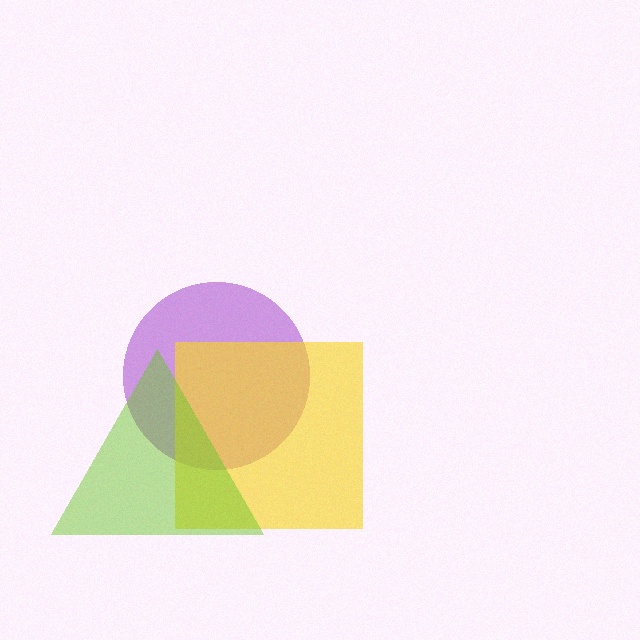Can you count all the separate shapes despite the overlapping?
Yes, there are 3 separate shapes.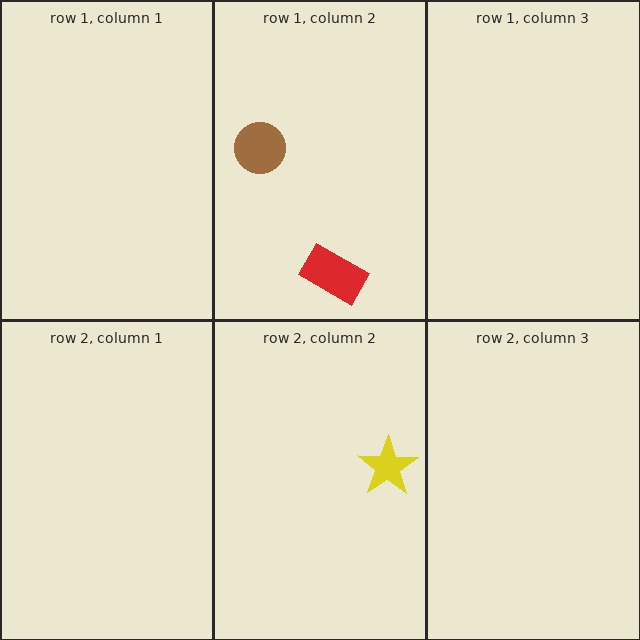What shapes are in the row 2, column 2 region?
The yellow star.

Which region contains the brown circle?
The row 1, column 2 region.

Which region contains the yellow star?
The row 2, column 2 region.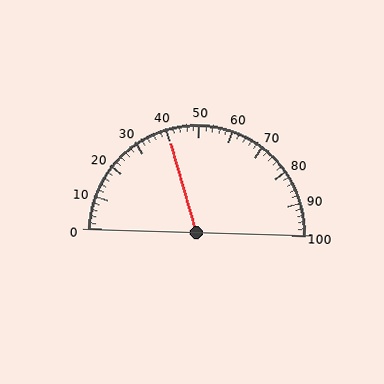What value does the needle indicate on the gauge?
The needle indicates approximately 40.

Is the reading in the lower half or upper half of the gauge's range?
The reading is in the lower half of the range (0 to 100).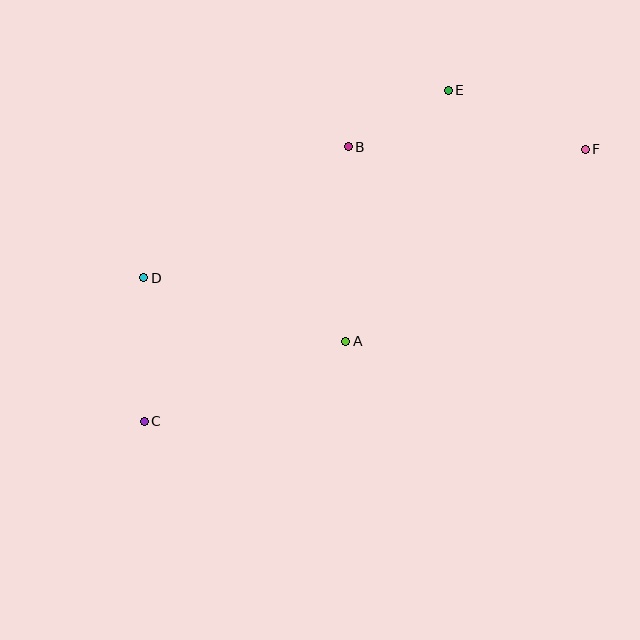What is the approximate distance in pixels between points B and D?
The distance between B and D is approximately 243 pixels.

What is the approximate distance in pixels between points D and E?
The distance between D and E is approximately 357 pixels.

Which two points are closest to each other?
Points B and E are closest to each other.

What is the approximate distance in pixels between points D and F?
The distance between D and F is approximately 460 pixels.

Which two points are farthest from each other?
Points C and F are farthest from each other.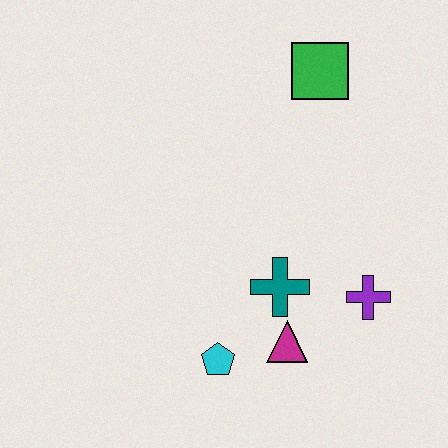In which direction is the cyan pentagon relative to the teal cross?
The cyan pentagon is below the teal cross.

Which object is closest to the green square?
The teal cross is closest to the green square.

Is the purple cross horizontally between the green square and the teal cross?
No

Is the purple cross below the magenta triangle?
No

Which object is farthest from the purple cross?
The green square is farthest from the purple cross.